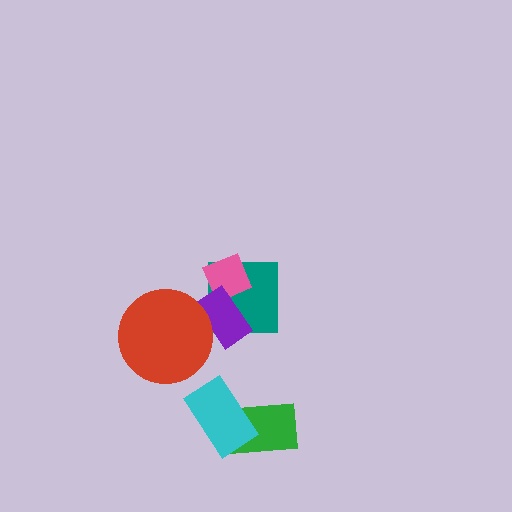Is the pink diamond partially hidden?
Yes, it is partially covered by another shape.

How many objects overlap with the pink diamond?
2 objects overlap with the pink diamond.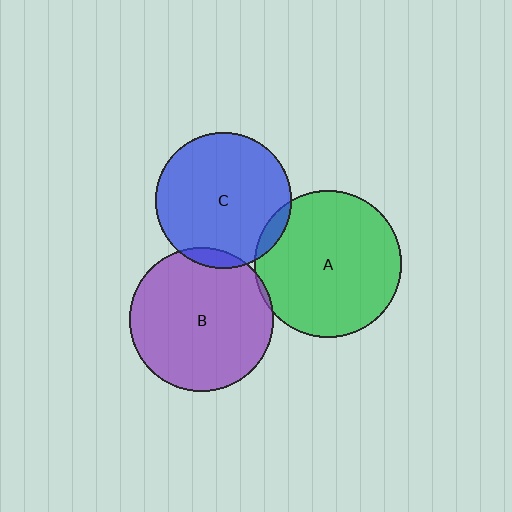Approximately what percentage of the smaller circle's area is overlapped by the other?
Approximately 5%.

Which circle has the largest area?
Circle A (green).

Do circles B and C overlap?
Yes.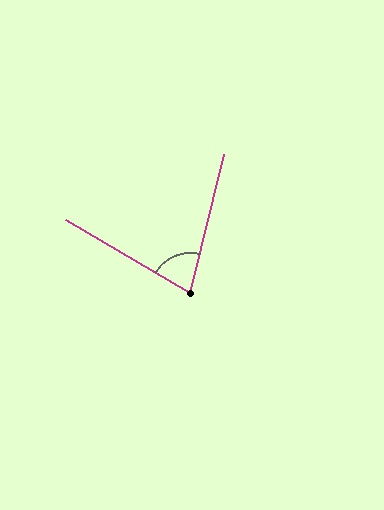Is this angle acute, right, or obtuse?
It is acute.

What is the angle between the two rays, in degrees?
Approximately 73 degrees.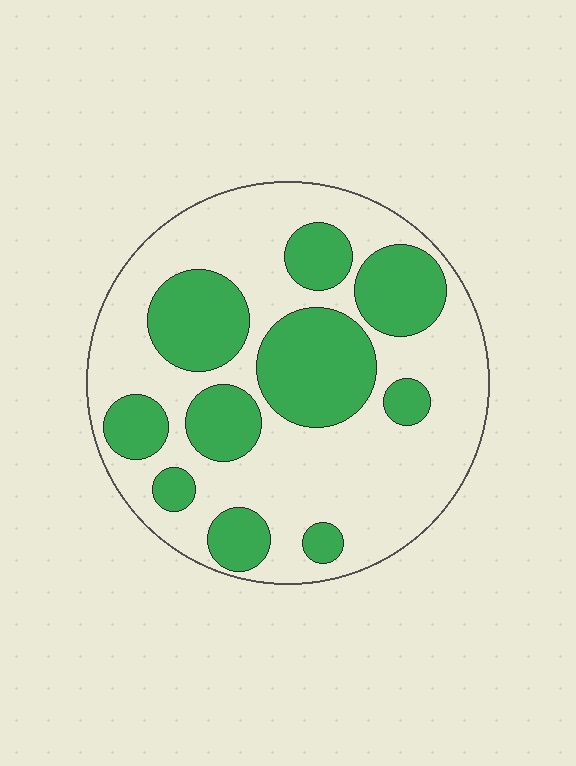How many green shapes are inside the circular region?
10.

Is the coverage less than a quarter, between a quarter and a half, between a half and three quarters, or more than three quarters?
Between a quarter and a half.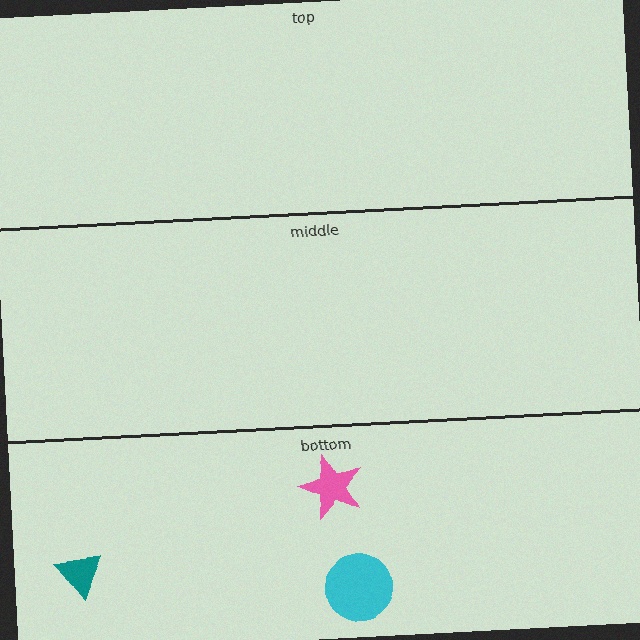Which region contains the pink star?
The bottom region.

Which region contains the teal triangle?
The bottom region.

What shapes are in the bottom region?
The pink star, the cyan circle, the teal triangle.